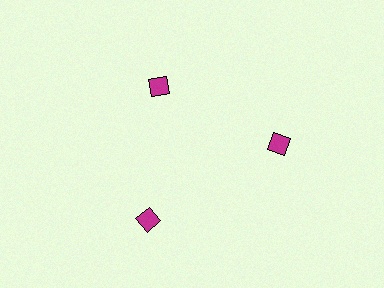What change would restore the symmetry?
The symmetry would be restored by moving it outward, back onto the ring so that all 3 diamonds sit at equal angles and equal distance from the center.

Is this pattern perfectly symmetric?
No. The 3 magenta diamonds are arranged in a ring, but one element near the 11 o'clock position is pulled inward toward the center, breaking the 3-fold rotational symmetry.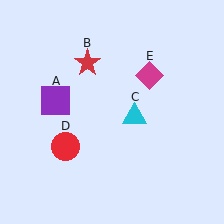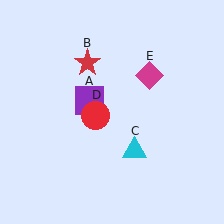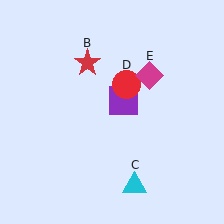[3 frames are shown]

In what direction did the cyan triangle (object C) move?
The cyan triangle (object C) moved down.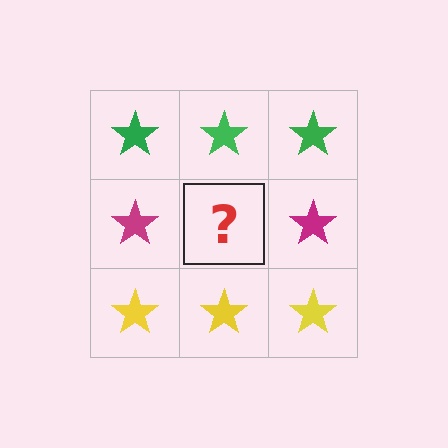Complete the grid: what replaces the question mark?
The question mark should be replaced with a magenta star.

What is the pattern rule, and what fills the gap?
The rule is that each row has a consistent color. The gap should be filled with a magenta star.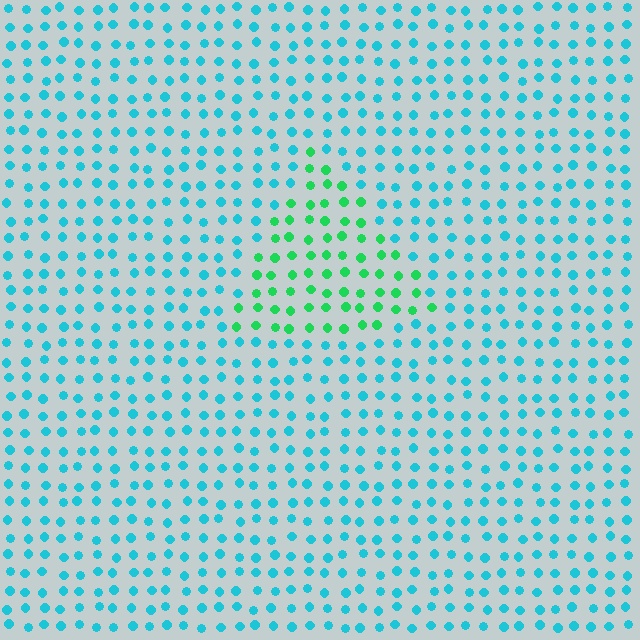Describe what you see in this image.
The image is filled with small cyan elements in a uniform arrangement. A triangle-shaped region is visible where the elements are tinted to a slightly different hue, forming a subtle color boundary.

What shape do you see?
I see a triangle.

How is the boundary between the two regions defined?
The boundary is defined purely by a slight shift in hue (about 47 degrees). Spacing, size, and orientation are identical on both sides.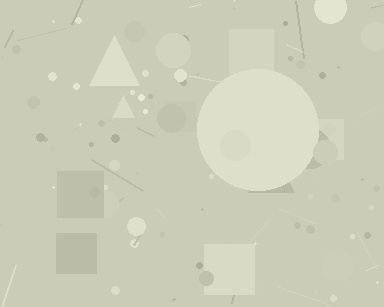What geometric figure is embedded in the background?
A circle is embedded in the background.